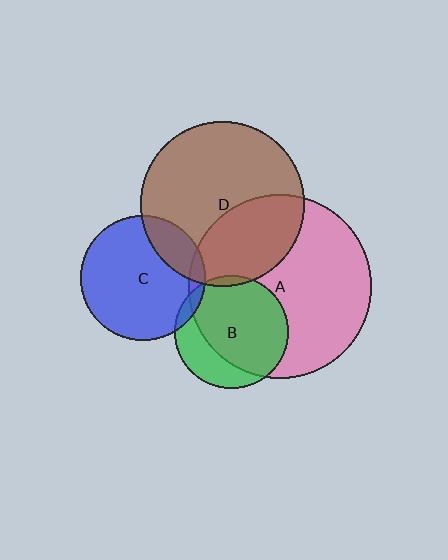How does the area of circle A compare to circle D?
Approximately 1.2 times.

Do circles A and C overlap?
Yes.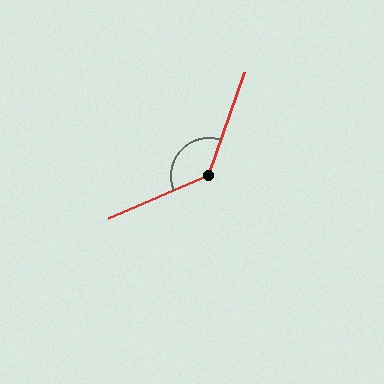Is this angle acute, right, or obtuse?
It is obtuse.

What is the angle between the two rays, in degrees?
Approximately 132 degrees.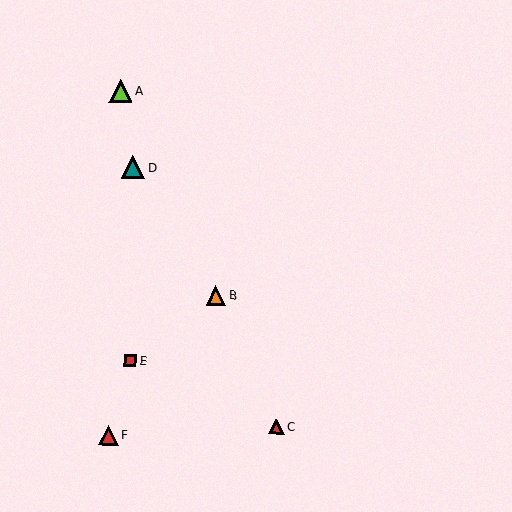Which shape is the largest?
The teal triangle (labeled D) is the largest.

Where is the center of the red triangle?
The center of the red triangle is at (277, 427).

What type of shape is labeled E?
Shape E is a red square.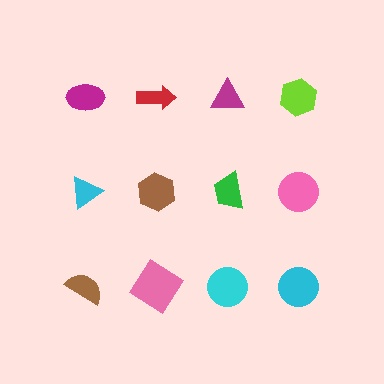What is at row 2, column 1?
A cyan triangle.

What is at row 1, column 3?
A magenta triangle.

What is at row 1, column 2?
A red arrow.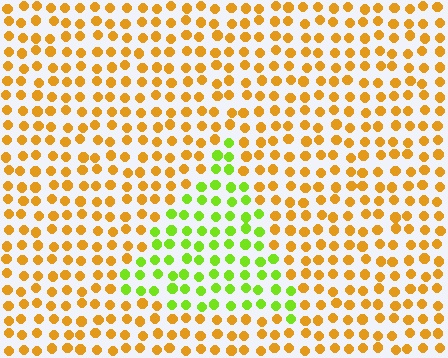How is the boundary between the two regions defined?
The boundary is defined purely by a slight shift in hue (about 55 degrees). Spacing, size, and orientation are identical on both sides.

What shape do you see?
I see a triangle.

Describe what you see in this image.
The image is filled with small orange elements in a uniform arrangement. A triangle-shaped region is visible where the elements are tinted to a slightly different hue, forming a subtle color boundary.